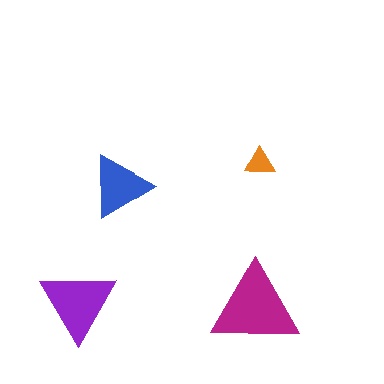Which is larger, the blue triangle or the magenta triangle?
The magenta one.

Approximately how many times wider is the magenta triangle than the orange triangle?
About 3 times wider.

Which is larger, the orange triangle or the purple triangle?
The purple one.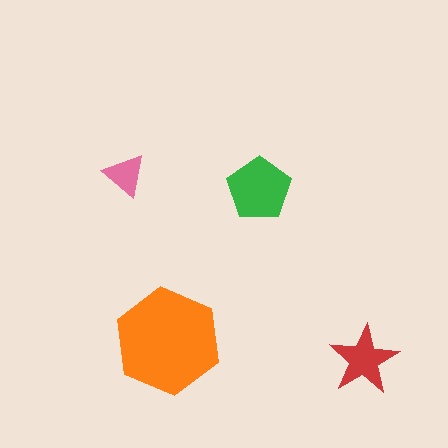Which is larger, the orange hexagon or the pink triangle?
The orange hexagon.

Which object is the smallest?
The pink triangle.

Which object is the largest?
The orange hexagon.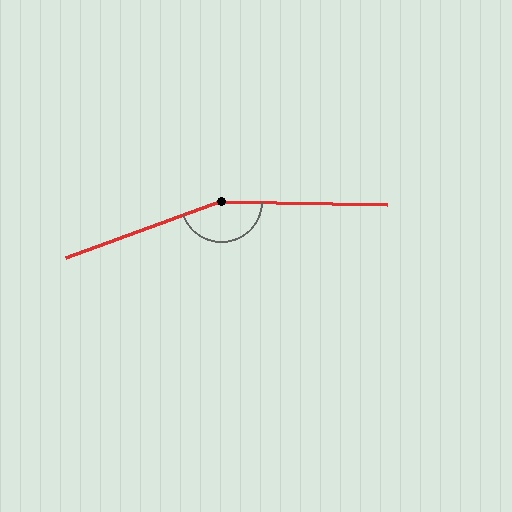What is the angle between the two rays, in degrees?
Approximately 159 degrees.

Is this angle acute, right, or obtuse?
It is obtuse.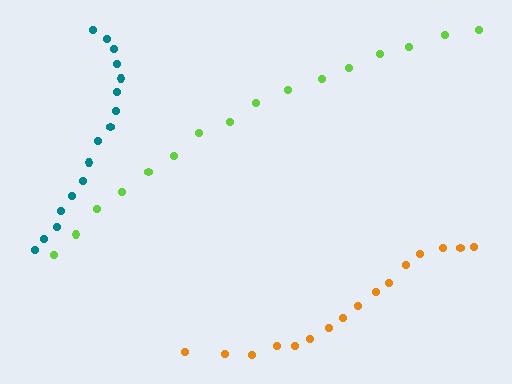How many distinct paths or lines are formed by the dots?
There are 3 distinct paths.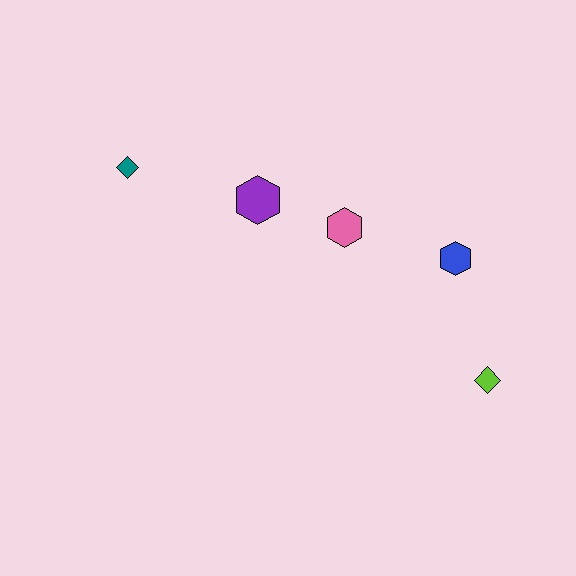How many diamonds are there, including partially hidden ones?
There are 2 diamonds.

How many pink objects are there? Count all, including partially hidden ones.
There is 1 pink object.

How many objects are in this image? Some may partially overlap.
There are 5 objects.